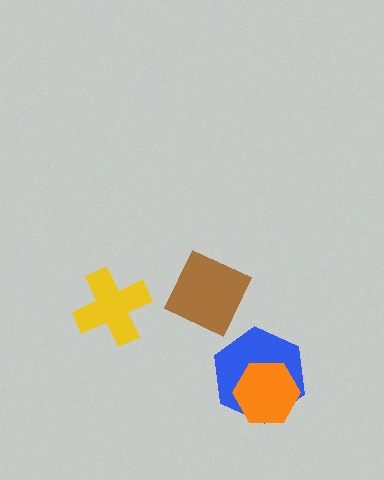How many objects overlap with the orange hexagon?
1 object overlaps with the orange hexagon.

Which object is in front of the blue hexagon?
The orange hexagon is in front of the blue hexagon.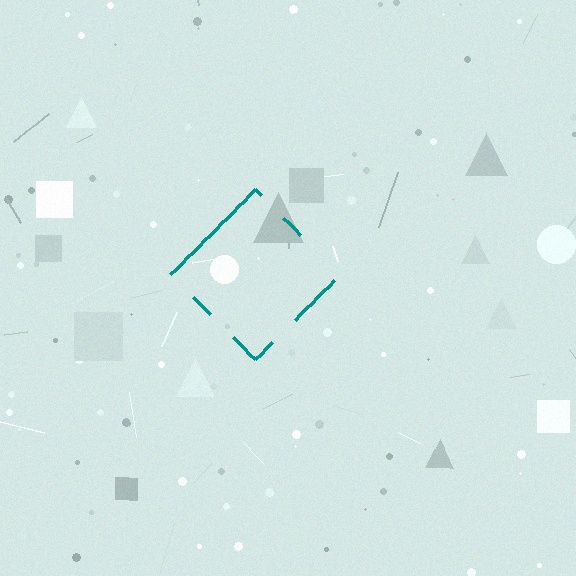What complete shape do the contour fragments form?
The contour fragments form a diamond.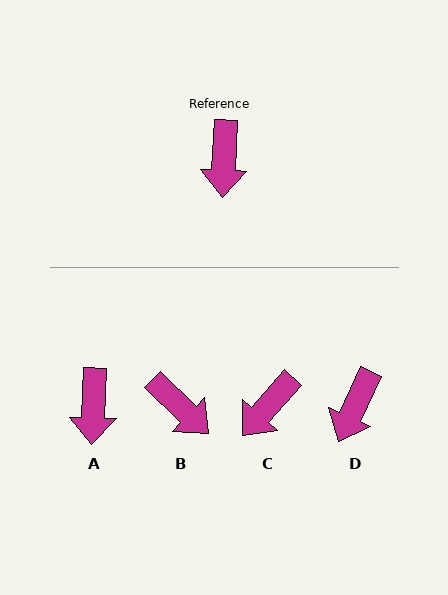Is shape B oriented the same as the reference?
No, it is off by about 48 degrees.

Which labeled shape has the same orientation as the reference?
A.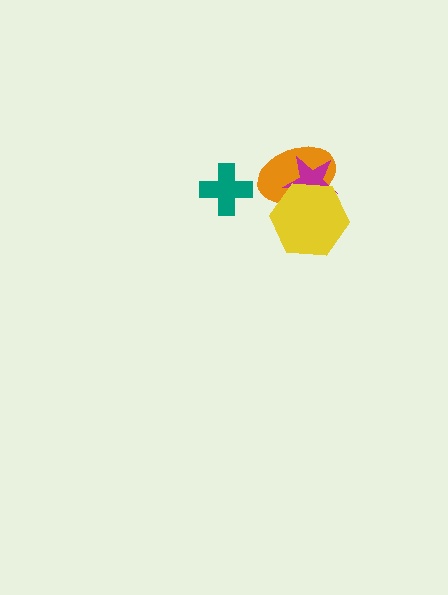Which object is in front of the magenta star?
The yellow hexagon is in front of the magenta star.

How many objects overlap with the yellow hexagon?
2 objects overlap with the yellow hexagon.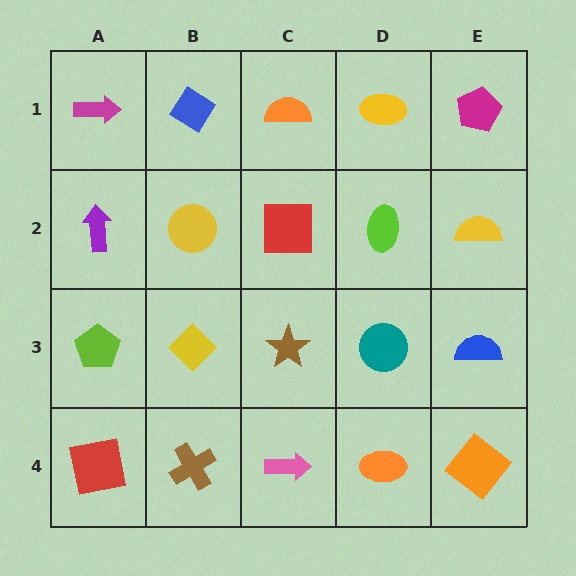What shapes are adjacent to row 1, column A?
A purple arrow (row 2, column A), a blue diamond (row 1, column B).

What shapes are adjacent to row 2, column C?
An orange semicircle (row 1, column C), a brown star (row 3, column C), a yellow circle (row 2, column B), a lime ellipse (row 2, column D).